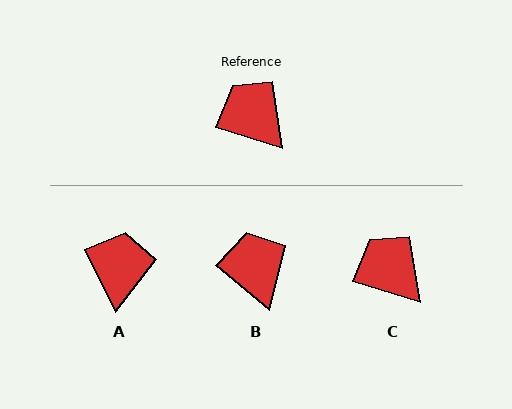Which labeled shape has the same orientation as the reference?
C.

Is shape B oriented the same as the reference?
No, it is off by about 23 degrees.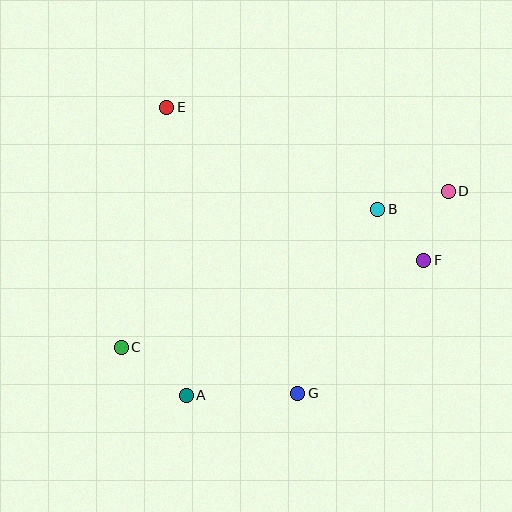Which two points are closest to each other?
Points B and F are closest to each other.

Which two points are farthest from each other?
Points C and D are farthest from each other.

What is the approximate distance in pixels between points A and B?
The distance between A and B is approximately 267 pixels.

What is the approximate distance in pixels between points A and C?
The distance between A and C is approximately 81 pixels.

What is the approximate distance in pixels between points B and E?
The distance between B and E is approximately 234 pixels.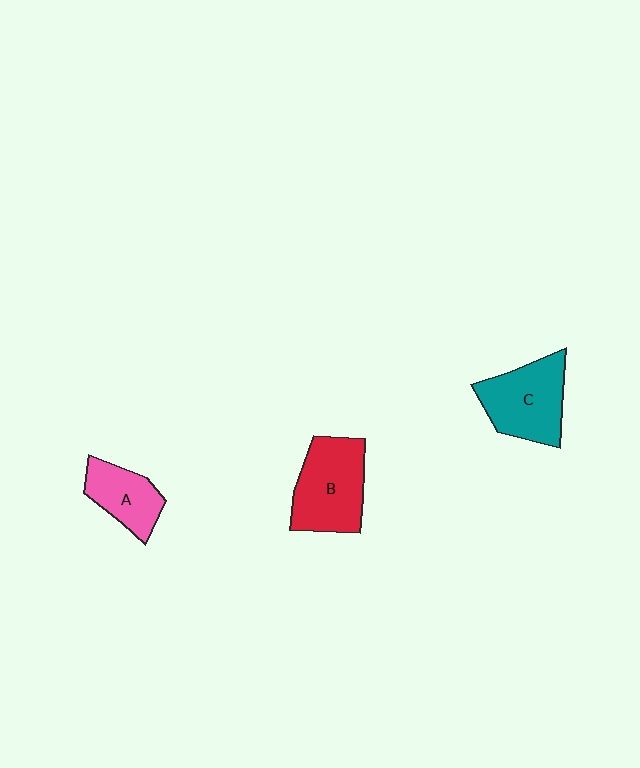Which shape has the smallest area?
Shape A (pink).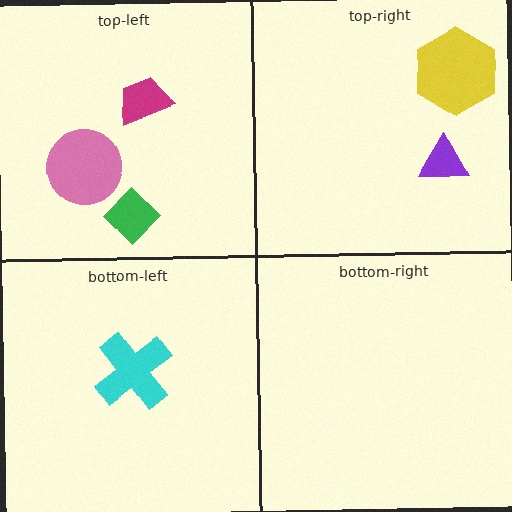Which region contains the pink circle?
The top-left region.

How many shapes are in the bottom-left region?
1.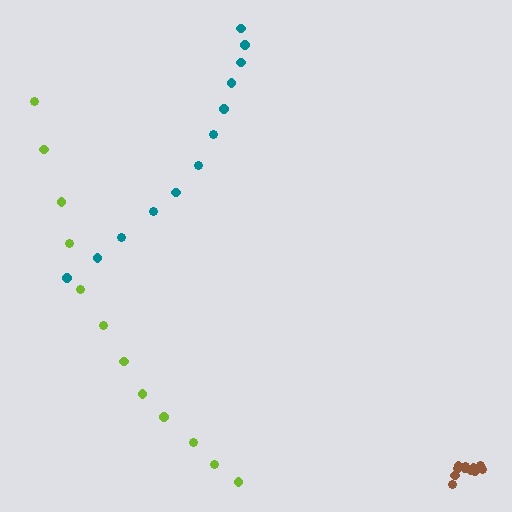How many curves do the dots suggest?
There are 3 distinct paths.